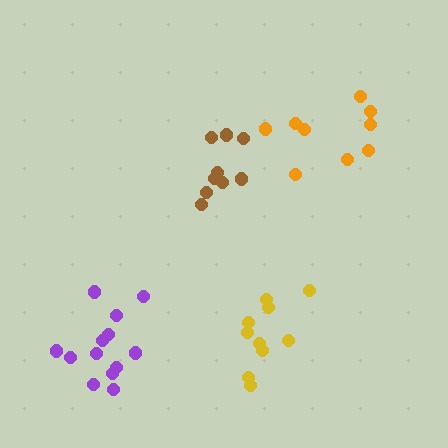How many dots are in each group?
Group 1: 13 dots, Group 2: 9 dots, Group 3: 10 dots, Group 4: 9 dots (41 total).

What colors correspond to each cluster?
The clusters are colored: purple, brown, yellow, orange.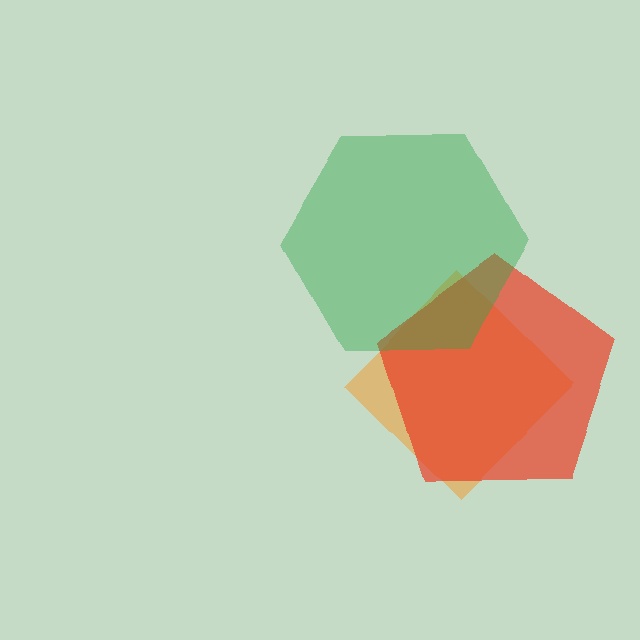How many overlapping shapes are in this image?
There are 3 overlapping shapes in the image.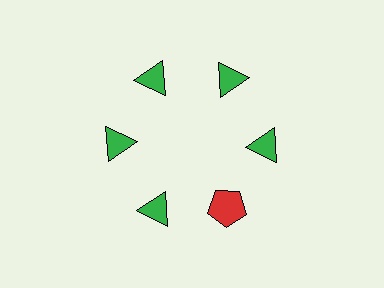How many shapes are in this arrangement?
There are 6 shapes arranged in a ring pattern.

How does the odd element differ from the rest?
It differs in both color (red instead of green) and shape (pentagon instead of triangle).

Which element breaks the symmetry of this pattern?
The red pentagon at roughly the 5 o'clock position breaks the symmetry. All other shapes are green triangles.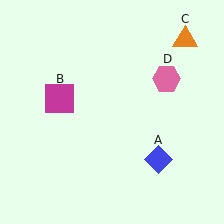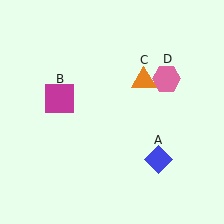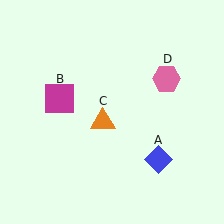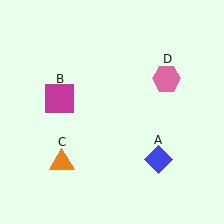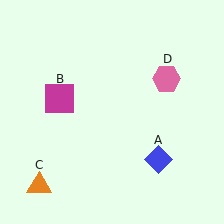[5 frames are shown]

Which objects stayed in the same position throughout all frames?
Blue diamond (object A) and magenta square (object B) and pink hexagon (object D) remained stationary.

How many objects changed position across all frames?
1 object changed position: orange triangle (object C).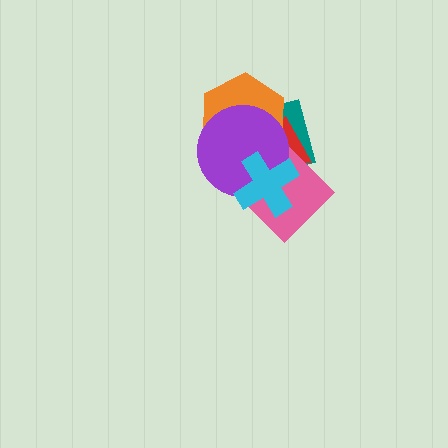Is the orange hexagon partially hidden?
Yes, it is partially covered by another shape.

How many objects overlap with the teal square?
5 objects overlap with the teal square.